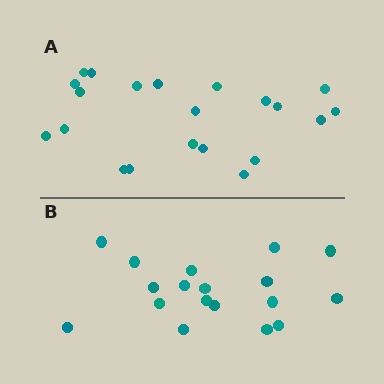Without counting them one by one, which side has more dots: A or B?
Region A (the top region) has more dots.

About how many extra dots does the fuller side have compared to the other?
Region A has just a few more — roughly 2 or 3 more dots than region B.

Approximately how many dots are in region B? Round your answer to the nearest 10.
About 20 dots. (The exact count is 18, which rounds to 20.)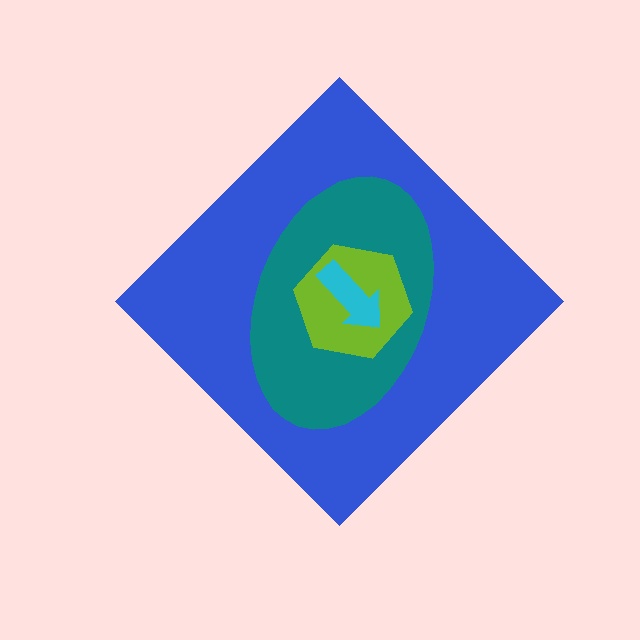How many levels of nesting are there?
4.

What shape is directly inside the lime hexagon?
The cyan arrow.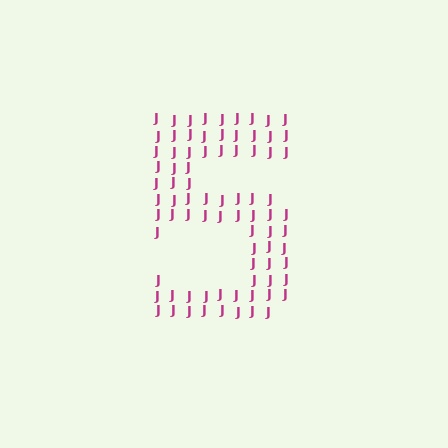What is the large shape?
The large shape is the digit 5.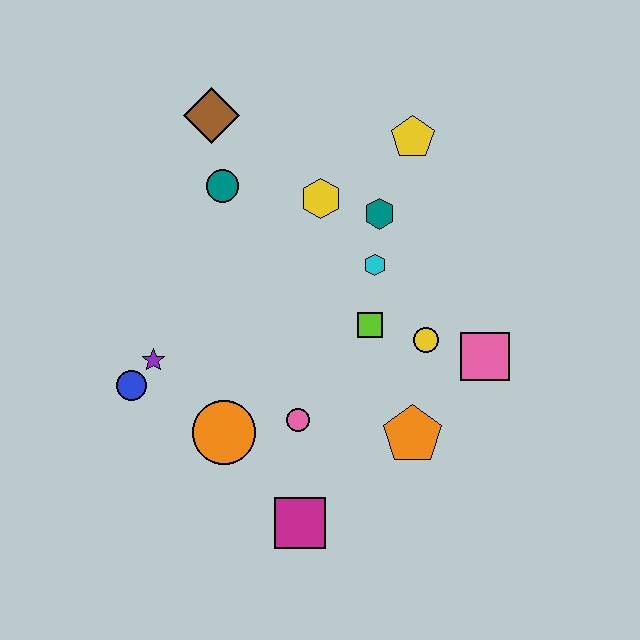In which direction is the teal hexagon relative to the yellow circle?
The teal hexagon is above the yellow circle.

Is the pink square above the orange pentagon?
Yes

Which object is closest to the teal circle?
The brown diamond is closest to the teal circle.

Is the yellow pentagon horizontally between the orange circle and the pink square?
Yes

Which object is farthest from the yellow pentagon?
The magenta square is farthest from the yellow pentagon.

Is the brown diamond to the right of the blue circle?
Yes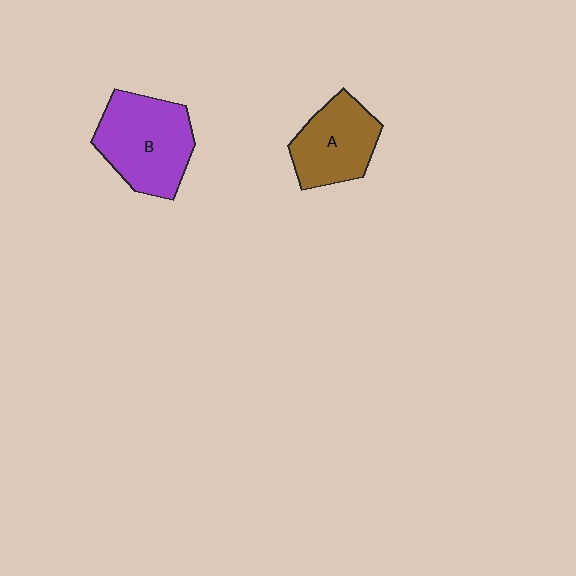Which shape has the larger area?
Shape B (purple).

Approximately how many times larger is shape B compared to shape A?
Approximately 1.3 times.